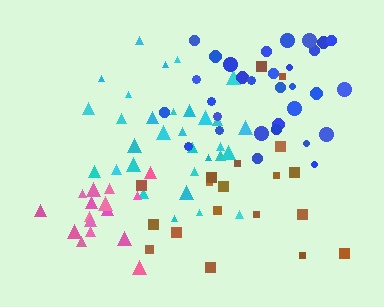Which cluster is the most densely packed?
Pink.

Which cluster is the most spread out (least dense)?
Brown.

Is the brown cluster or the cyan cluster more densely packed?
Cyan.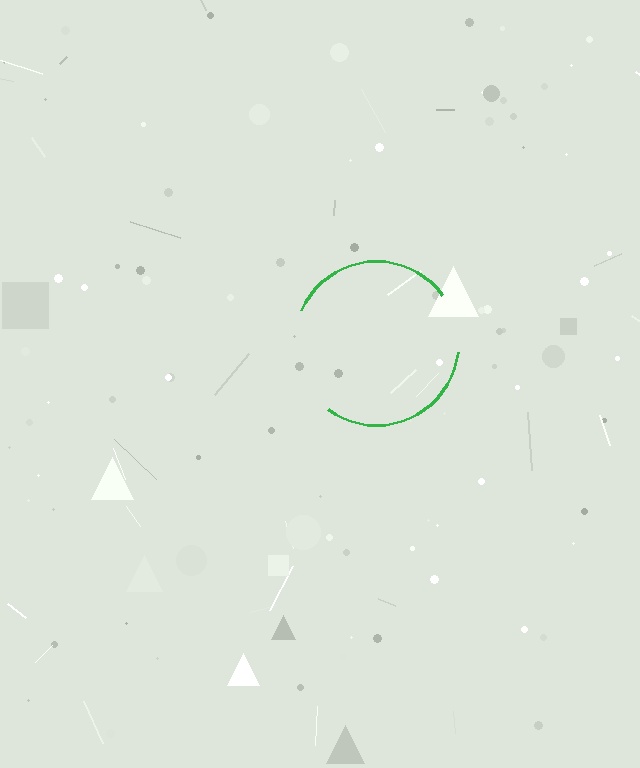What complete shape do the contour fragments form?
The contour fragments form a circle.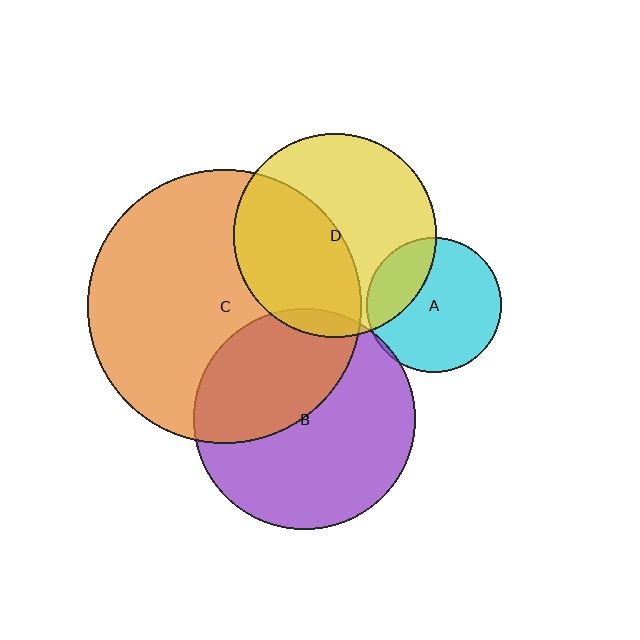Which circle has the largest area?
Circle C (orange).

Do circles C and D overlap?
Yes.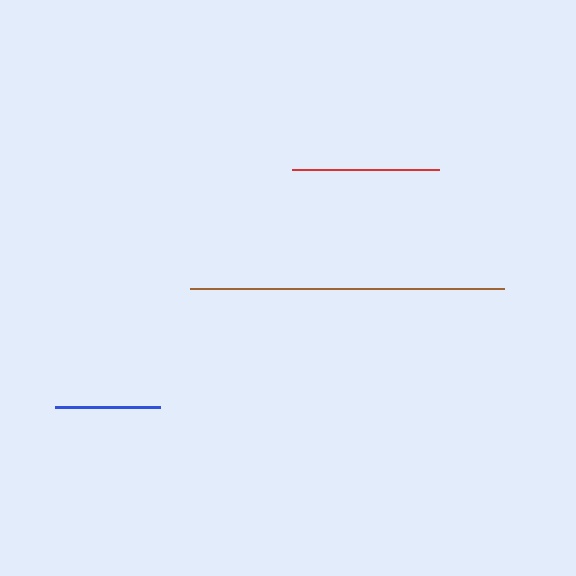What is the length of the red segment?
The red segment is approximately 147 pixels long.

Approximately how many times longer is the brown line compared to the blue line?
The brown line is approximately 3.0 times the length of the blue line.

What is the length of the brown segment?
The brown segment is approximately 314 pixels long.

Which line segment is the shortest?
The blue line is the shortest at approximately 105 pixels.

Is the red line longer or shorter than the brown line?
The brown line is longer than the red line.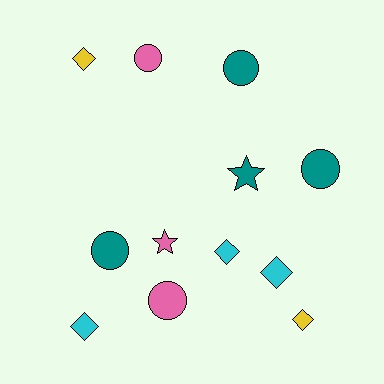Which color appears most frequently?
Teal, with 4 objects.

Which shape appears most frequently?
Circle, with 5 objects.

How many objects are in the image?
There are 12 objects.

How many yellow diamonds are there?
There are 2 yellow diamonds.